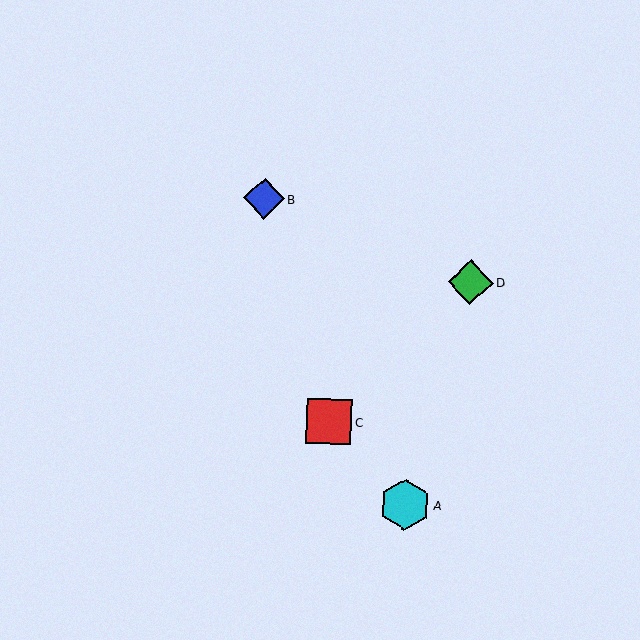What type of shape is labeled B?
Shape B is a blue diamond.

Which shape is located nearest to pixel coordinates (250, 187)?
The blue diamond (labeled B) at (264, 198) is nearest to that location.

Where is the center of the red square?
The center of the red square is at (329, 421).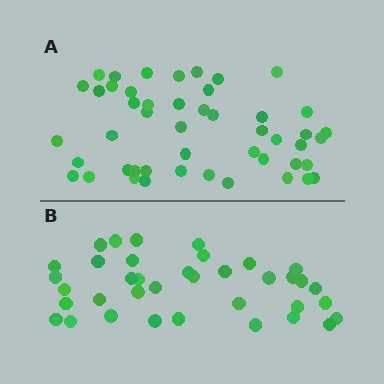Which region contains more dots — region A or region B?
Region A (the top region) has more dots.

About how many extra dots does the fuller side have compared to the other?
Region A has roughly 12 or so more dots than region B.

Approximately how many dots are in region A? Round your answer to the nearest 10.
About 50 dots. (The exact count is 48, which rounds to 50.)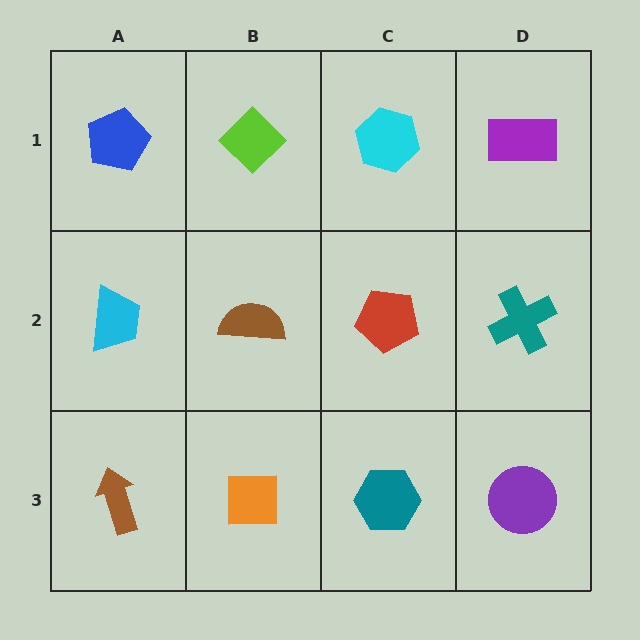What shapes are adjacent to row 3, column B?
A brown semicircle (row 2, column B), a brown arrow (row 3, column A), a teal hexagon (row 3, column C).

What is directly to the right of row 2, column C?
A teal cross.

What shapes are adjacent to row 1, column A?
A cyan trapezoid (row 2, column A), a lime diamond (row 1, column B).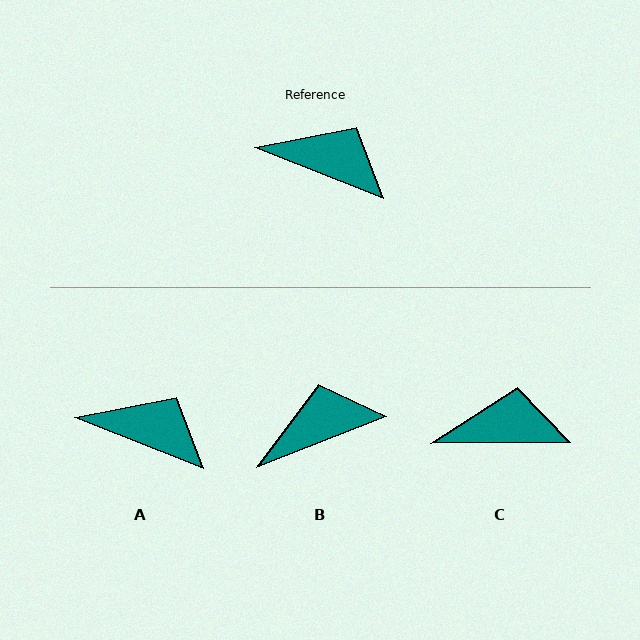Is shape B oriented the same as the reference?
No, it is off by about 43 degrees.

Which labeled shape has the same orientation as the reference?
A.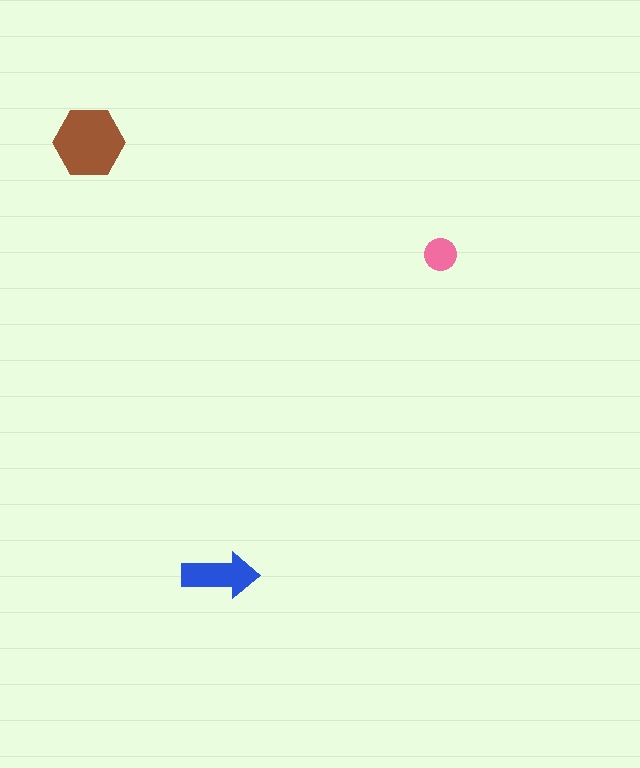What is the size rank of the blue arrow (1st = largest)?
2nd.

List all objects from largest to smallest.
The brown hexagon, the blue arrow, the pink circle.